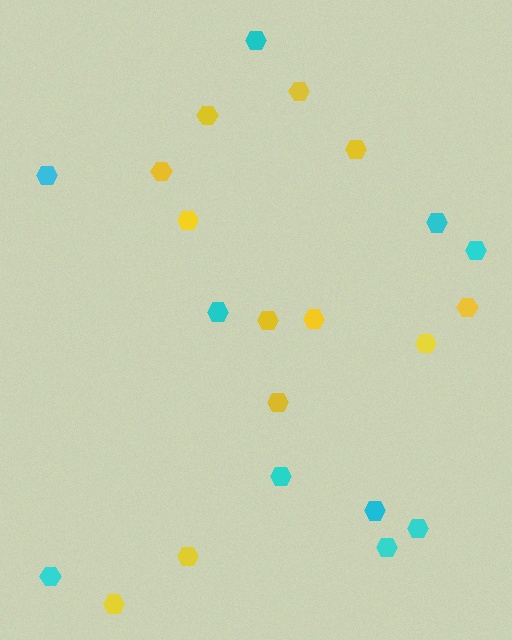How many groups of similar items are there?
There are 2 groups: one group of yellow hexagons (12) and one group of cyan hexagons (10).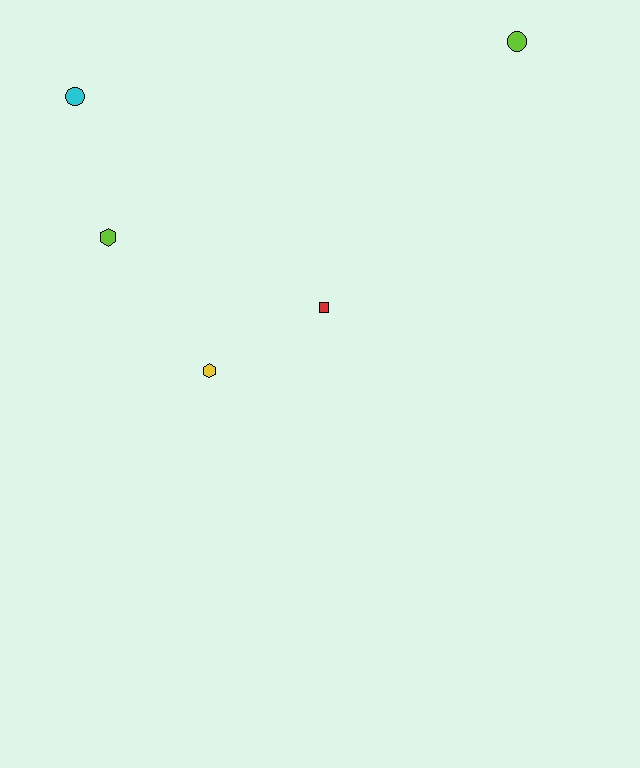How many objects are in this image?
There are 5 objects.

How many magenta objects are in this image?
There are no magenta objects.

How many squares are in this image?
There is 1 square.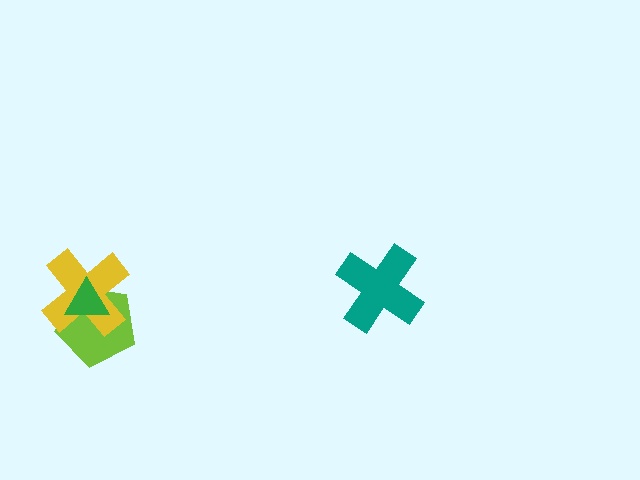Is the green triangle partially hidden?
No, no other shape covers it.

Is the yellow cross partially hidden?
Yes, it is partially covered by another shape.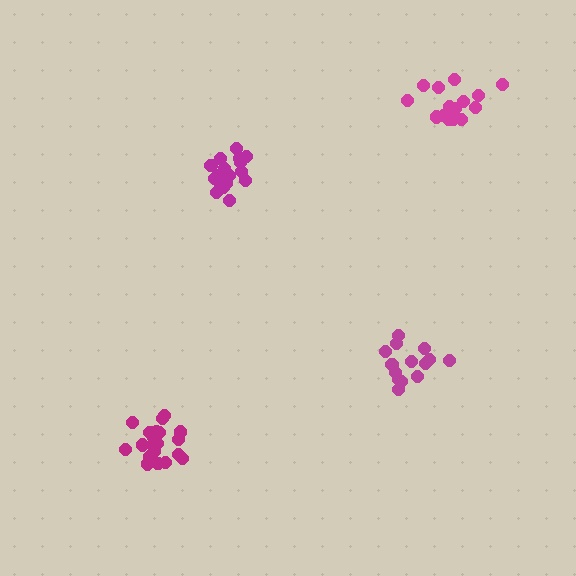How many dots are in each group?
Group 1: 20 dots, Group 2: 14 dots, Group 3: 16 dots, Group 4: 20 dots (70 total).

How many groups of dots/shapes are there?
There are 4 groups.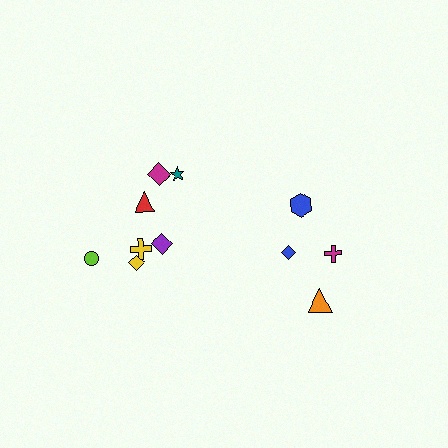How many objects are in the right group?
There are 4 objects.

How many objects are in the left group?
There are 7 objects.